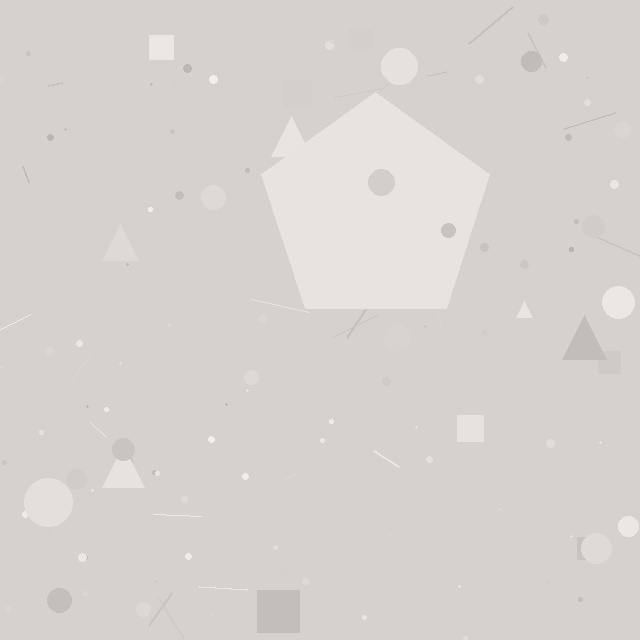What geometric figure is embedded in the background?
A pentagon is embedded in the background.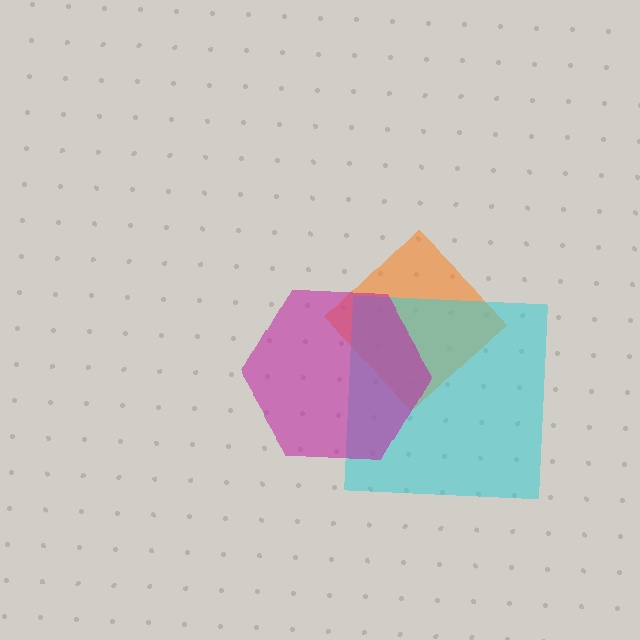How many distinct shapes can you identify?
There are 3 distinct shapes: an orange diamond, a cyan square, a magenta hexagon.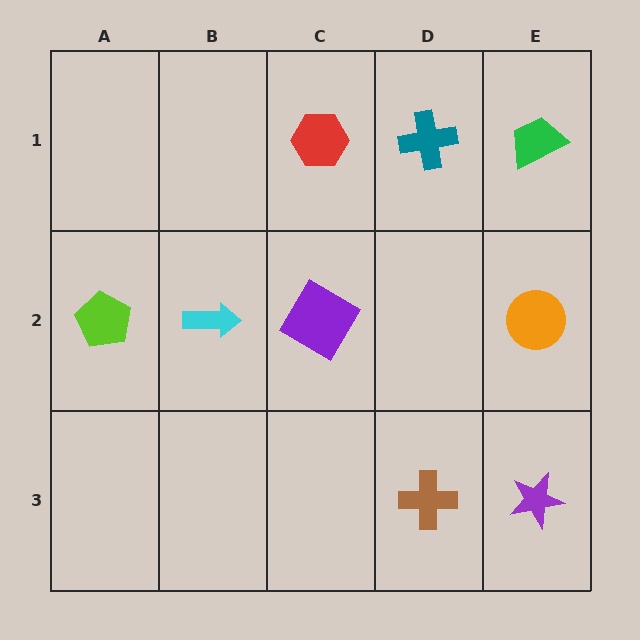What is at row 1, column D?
A teal cross.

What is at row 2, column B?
A cyan arrow.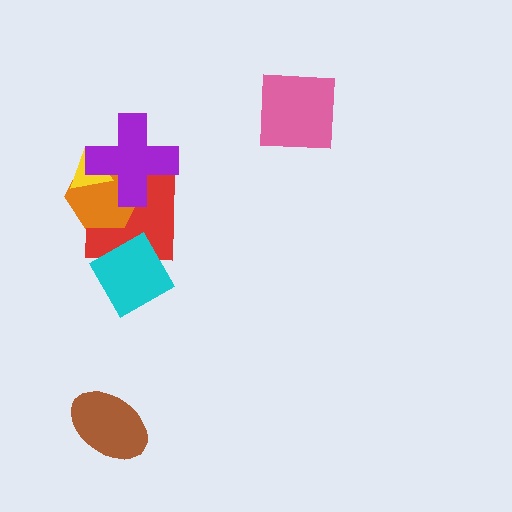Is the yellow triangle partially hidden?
Yes, it is partially covered by another shape.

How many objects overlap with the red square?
4 objects overlap with the red square.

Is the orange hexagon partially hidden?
Yes, it is partially covered by another shape.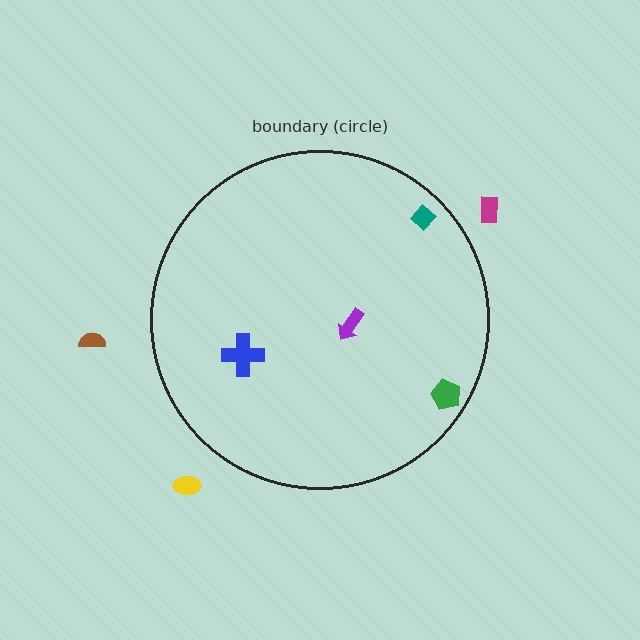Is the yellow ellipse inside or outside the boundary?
Outside.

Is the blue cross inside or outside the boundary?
Inside.